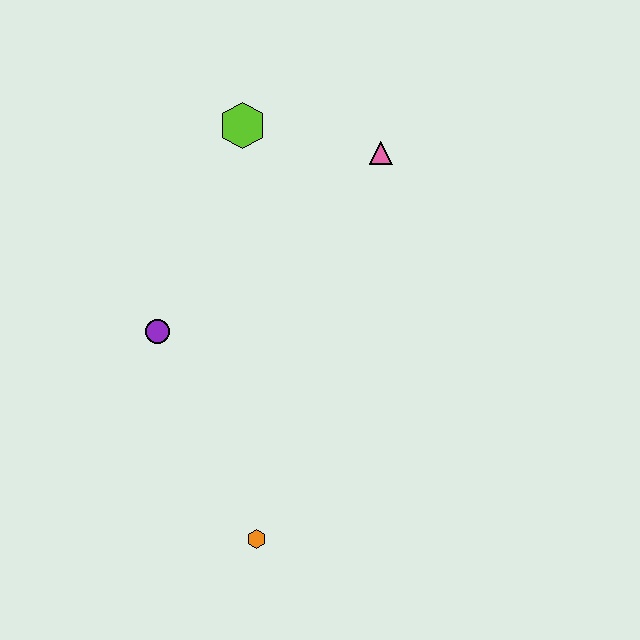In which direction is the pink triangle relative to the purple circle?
The pink triangle is to the right of the purple circle.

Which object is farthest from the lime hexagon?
The orange hexagon is farthest from the lime hexagon.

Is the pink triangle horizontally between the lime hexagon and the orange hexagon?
No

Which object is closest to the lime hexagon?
The pink triangle is closest to the lime hexagon.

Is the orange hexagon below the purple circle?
Yes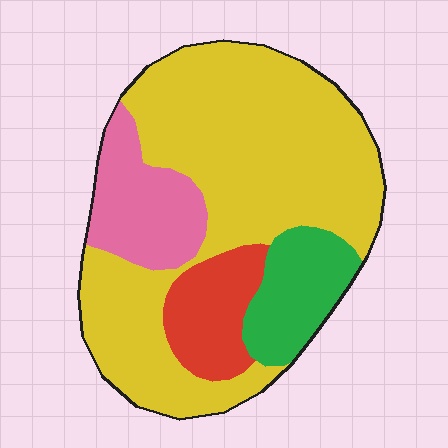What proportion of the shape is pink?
Pink covers around 15% of the shape.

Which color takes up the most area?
Yellow, at roughly 60%.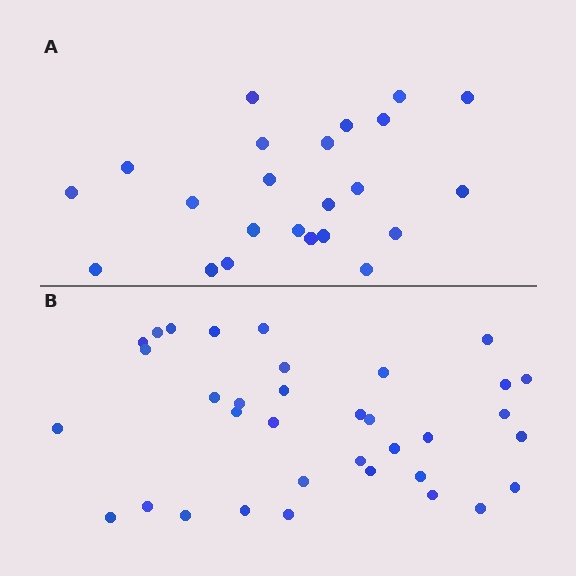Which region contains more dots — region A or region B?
Region B (the bottom region) has more dots.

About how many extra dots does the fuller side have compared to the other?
Region B has roughly 12 or so more dots than region A.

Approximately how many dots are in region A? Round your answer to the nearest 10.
About 20 dots. (The exact count is 23, which rounds to 20.)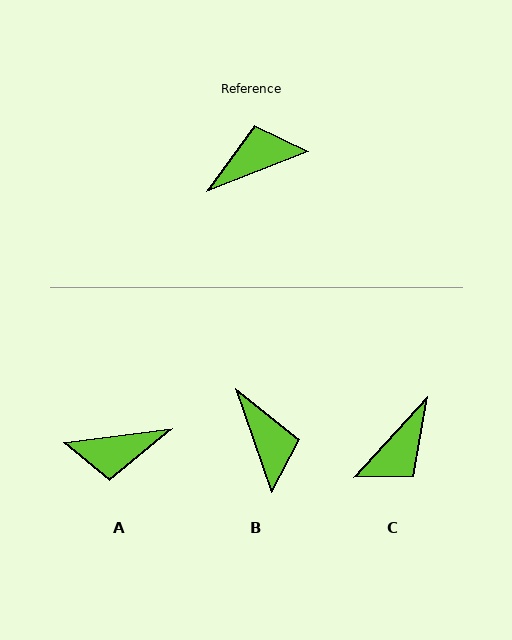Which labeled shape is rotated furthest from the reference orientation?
A, about 166 degrees away.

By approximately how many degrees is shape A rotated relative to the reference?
Approximately 166 degrees counter-clockwise.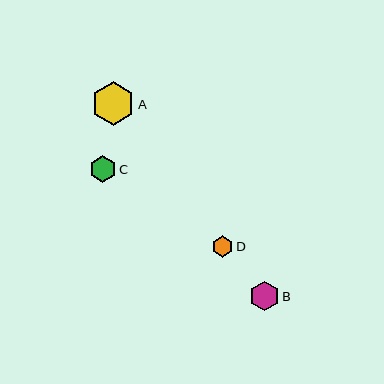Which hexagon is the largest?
Hexagon A is the largest with a size of approximately 43 pixels.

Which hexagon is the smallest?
Hexagon D is the smallest with a size of approximately 21 pixels.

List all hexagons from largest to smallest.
From largest to smallest: A, B, C, D.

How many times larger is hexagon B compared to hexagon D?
Hexagon B is approximately 1.4 times the size of hexagon D.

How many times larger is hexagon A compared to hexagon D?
Hexagon A is approximately 2.0 times the size of hexagon D.